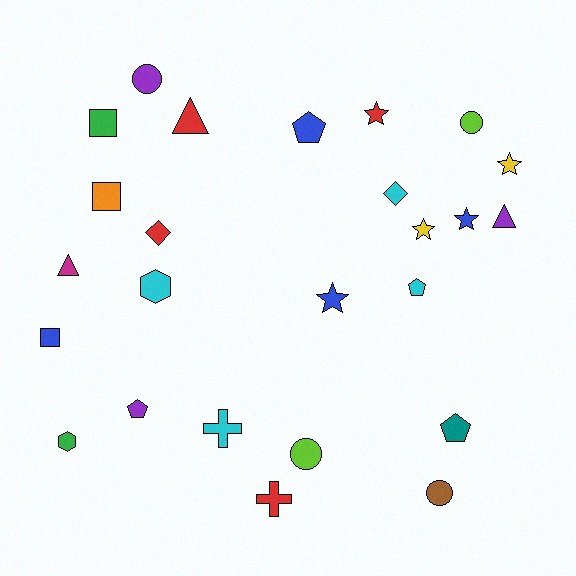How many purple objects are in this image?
There are 3 purple objects.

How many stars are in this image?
There are 5 stars.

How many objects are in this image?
There are 25 objects.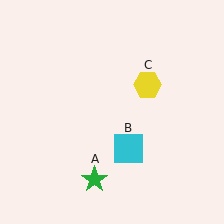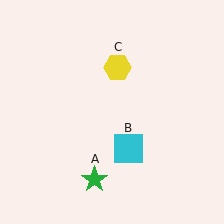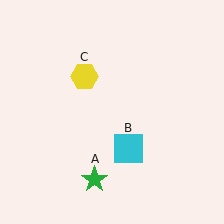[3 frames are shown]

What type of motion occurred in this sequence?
The yellow hexagon (object C) rotated counterclockwise around the center of the scene.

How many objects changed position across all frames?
1 object changed position: yellow hexagon (object C).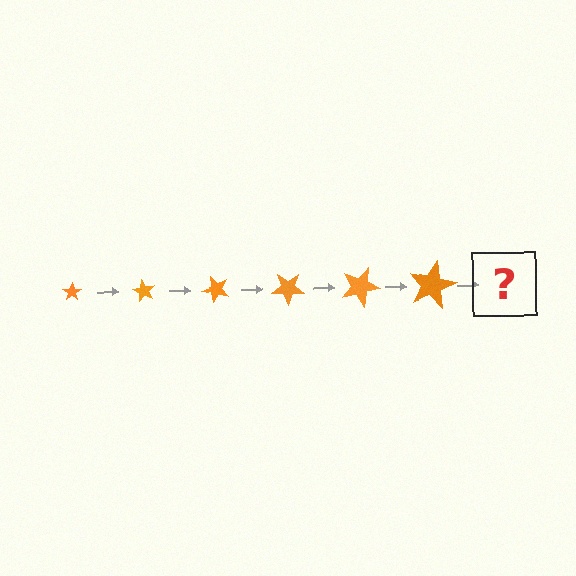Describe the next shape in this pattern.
It should be a star, larger than the previous one and rotated 360 degrees from the start.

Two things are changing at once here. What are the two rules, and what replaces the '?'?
The two rules are that the star grows larger each step and it rotates 60 degrees each step. The '?' should be a star, larger than the previous one and rotated 360 degrees from the start.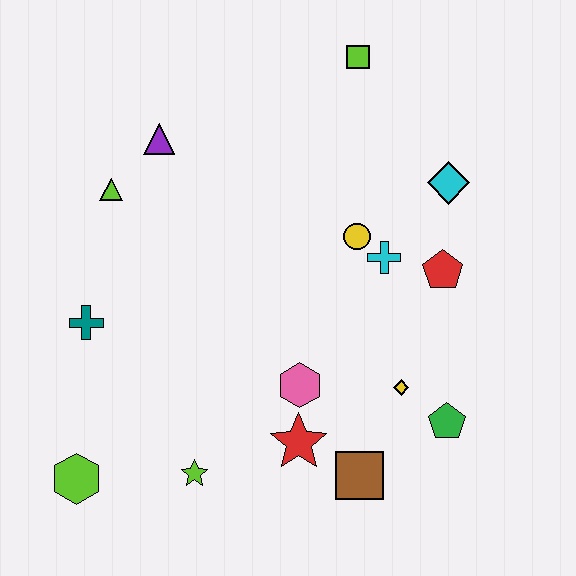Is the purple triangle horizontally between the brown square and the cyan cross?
No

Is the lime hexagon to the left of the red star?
Yes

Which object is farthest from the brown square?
The lime square is farthest from the brown square.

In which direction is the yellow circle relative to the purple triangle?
The yellow circle is to the right of the purple triangle.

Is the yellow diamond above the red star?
Yes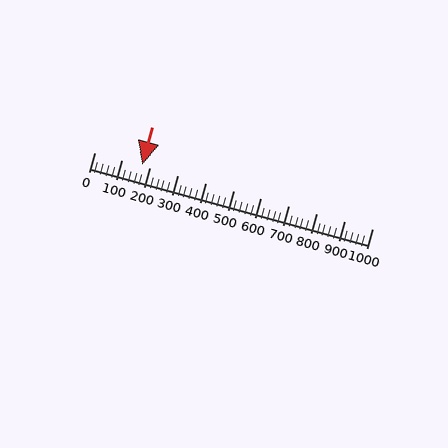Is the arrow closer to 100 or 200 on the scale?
The arrow is closer to 200.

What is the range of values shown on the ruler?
The ruler shows values from 0 to 1000.